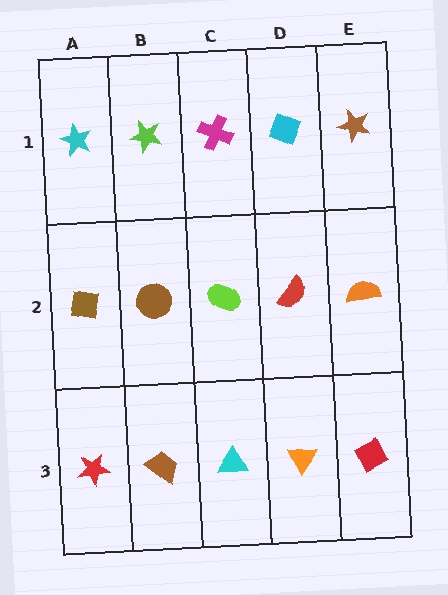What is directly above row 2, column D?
A cyan diamond.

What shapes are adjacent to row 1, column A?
A brown square (row 2, column A), a lime star (row 1, column B).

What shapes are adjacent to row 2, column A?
A cyan star (row 1, column A), a red star (row 3, column A), a brown circle (row 2, column B).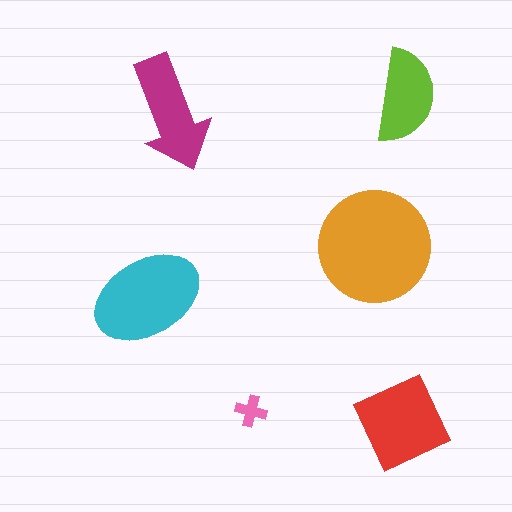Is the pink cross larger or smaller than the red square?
Smaller.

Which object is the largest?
The orange circle.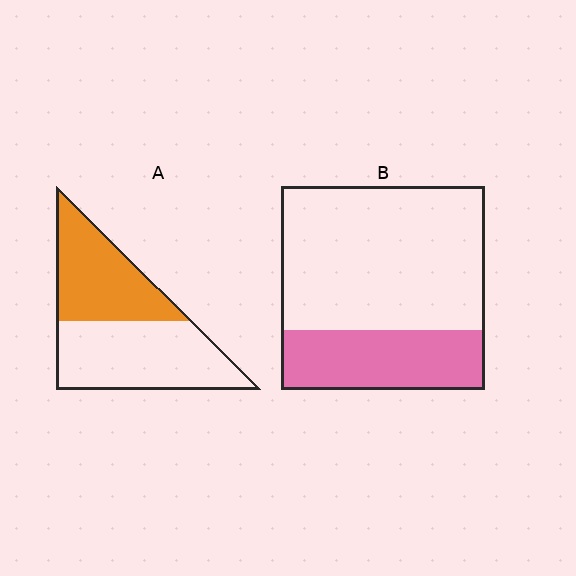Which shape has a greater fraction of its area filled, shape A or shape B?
Shape A.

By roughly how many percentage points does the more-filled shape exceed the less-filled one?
By roughly 15 percentage points (A over B).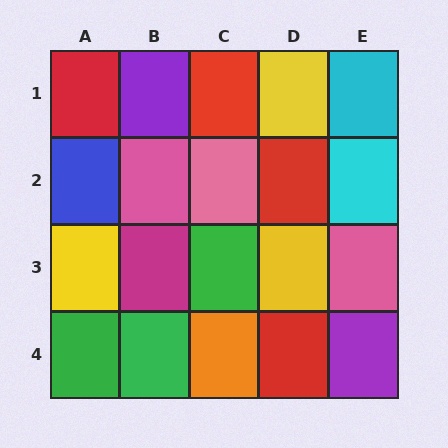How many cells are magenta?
1 cell is magenta.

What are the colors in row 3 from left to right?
Yellow, magenta, green, yellow, pink.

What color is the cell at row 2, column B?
Pink.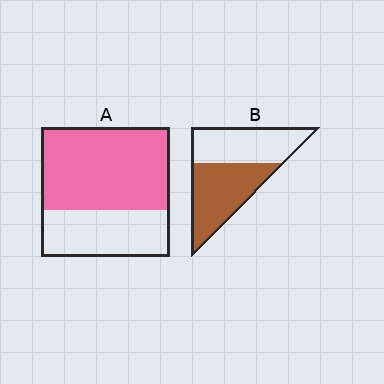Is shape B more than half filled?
Roughly half.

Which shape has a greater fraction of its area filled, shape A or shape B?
Shape A.